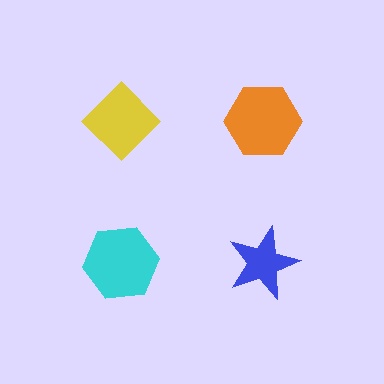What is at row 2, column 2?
A blue star.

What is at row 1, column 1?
A yellow diamond.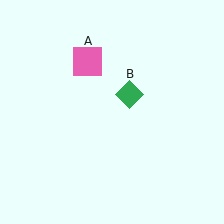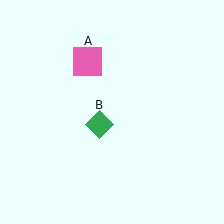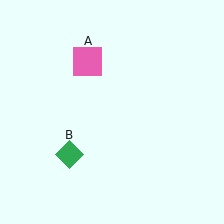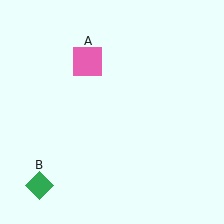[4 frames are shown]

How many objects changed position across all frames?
1 object changed position: green diamond (object B).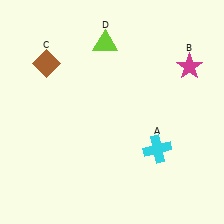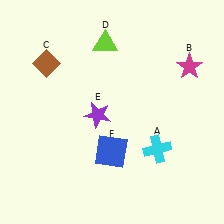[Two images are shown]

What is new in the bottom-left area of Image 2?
A purple star (E) was added in the bottom-left area of Image 2.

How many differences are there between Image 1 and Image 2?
There are 2 differences between the two images.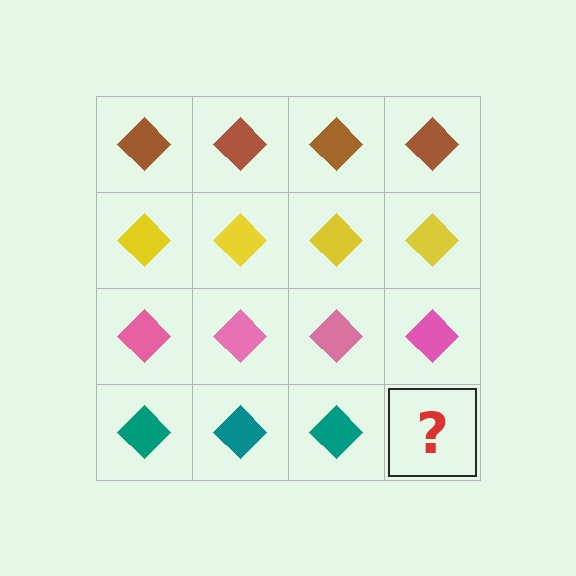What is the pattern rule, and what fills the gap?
The rule is that each row has a consistent color. The gap should be filled with a teal diamond.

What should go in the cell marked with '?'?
The missing cell should contain a teal diamond.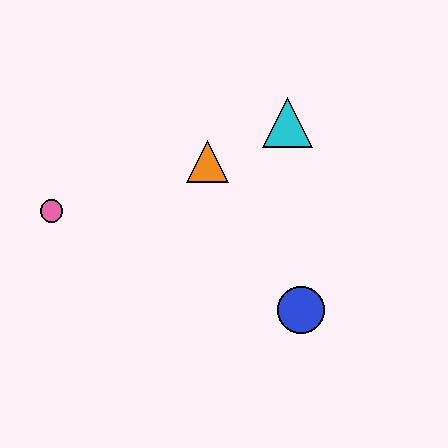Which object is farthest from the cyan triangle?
The pink circle is farthest from the cyan triangle.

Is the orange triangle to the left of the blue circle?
Yes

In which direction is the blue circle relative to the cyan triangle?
The blue circle is below the cyan triangle.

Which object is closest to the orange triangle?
The cyan triangle is closest to the orange triangle.